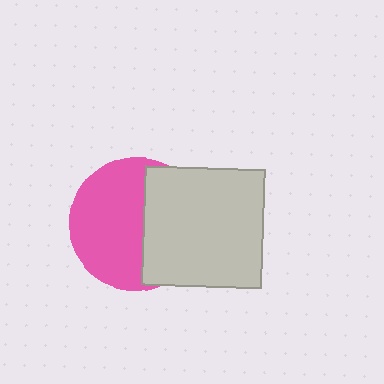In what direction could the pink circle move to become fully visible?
The pink circle could move left. That would shift it out from behind the light gray square entirely.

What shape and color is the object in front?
The object in front is a light gray square.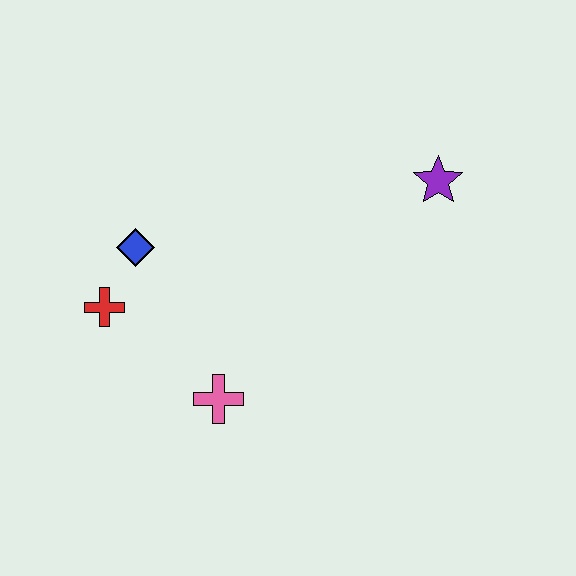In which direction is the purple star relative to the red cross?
The purple star is to the right of the red cross.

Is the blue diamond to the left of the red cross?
No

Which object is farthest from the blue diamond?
The purple star is farthest from the blue diamond.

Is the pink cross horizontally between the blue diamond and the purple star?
Yes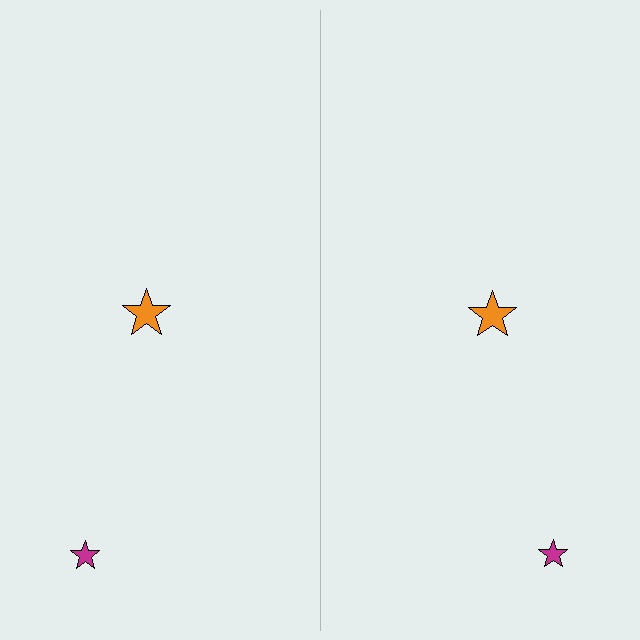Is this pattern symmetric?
Yes, this pattern has bilateral (reflection) symmetry.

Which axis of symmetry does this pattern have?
The pattern has a vertical axis of symmetry running through the center of the image.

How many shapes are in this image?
There are 4 shapes in this image.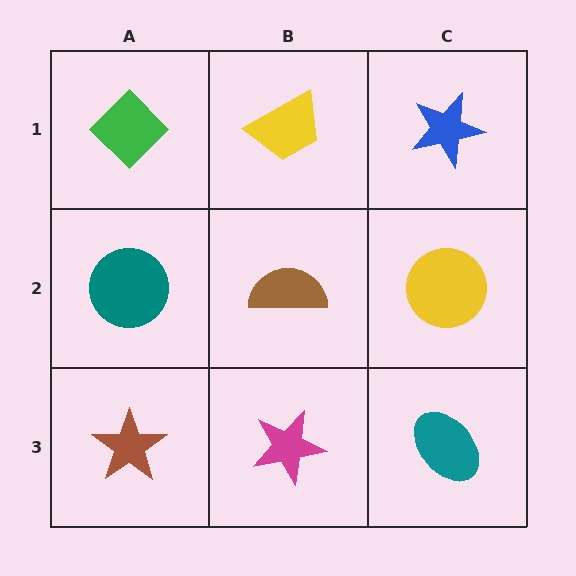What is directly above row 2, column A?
A green diamond.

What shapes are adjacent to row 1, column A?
A teal circle (row 2, column A), a yellow trapezoid (row 1, column B).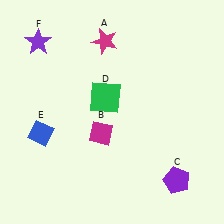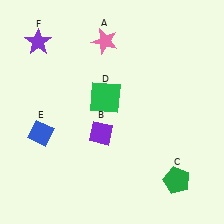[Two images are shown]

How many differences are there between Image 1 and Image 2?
There are 3 differences between the two images.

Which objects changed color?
A changed from magenta to pink. B changed from magenta to purple. C changed from purple to green.